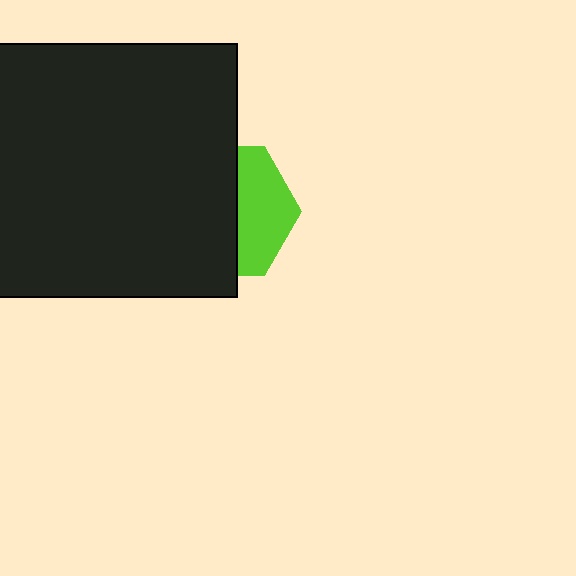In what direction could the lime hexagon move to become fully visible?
The lime hexagon could move right. That would shift it out from behind the black rectangle entirely.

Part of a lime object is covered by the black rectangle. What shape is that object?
It is a hexagon.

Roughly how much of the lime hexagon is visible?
A small part of it is visible (roughly 41%).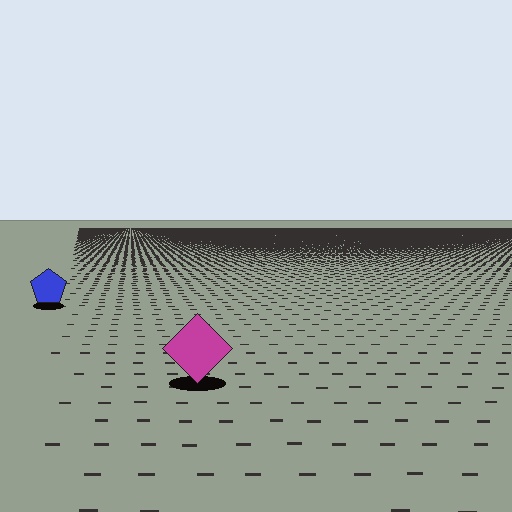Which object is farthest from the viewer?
The blue pentagon is farthest from the viewer. It appears smaller and the ground texture around it is denser.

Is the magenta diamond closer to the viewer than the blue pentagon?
Yes. The magenta diamond is closer — you can tell from the texture gradient: the ground texture is coarser near it.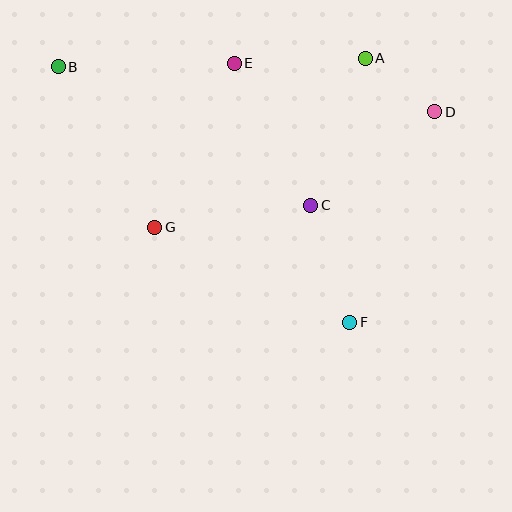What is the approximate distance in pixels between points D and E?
The distance between D and E is approximately 206 pixels.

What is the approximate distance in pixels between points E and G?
The distance between E and G is approximately 182 pixels.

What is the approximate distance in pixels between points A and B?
The distance between A and B is approximately 307 pixels.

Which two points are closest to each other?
Points A and D are closest to each other.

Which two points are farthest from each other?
Points B and F are farthest from each other.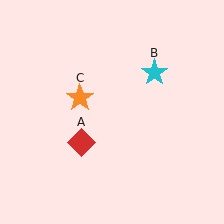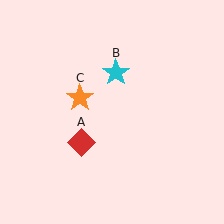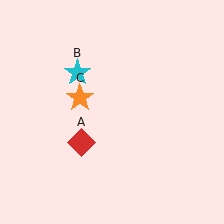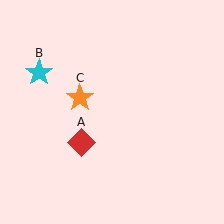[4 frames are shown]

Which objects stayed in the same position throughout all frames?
Red diamond (object A) and orange star (object C) remained stationary.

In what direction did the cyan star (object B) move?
The cyan star (object B) moved left.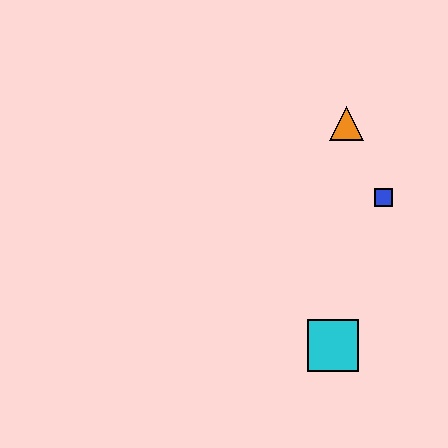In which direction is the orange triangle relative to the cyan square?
The orange triangle is above the cyan square.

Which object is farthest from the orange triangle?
The cyan square is farthest from the orange triangle.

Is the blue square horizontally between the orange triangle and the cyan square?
No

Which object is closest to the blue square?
The orange triangle is closest to the blue square.